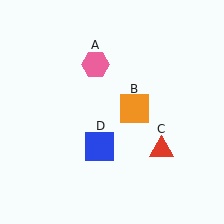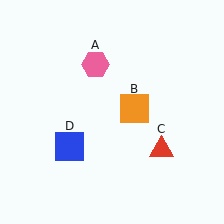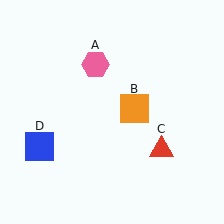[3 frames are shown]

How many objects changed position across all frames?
1 object changed position: blue square (object D).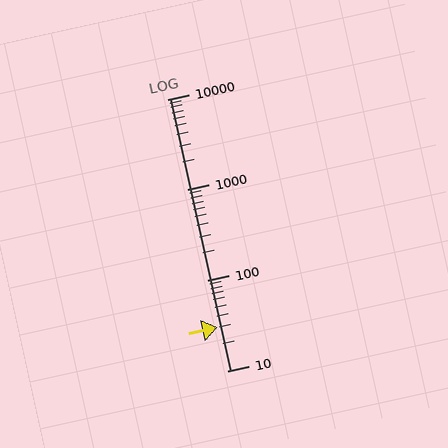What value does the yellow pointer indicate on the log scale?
The pointer indicates approximately 30.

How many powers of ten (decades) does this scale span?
The scale spans 3 decades, from 10 to 10000.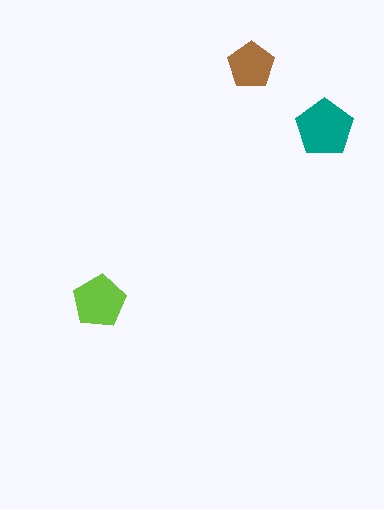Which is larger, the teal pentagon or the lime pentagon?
The teal one.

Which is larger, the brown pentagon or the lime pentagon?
The lime one.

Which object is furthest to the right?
The teal pentagon is rightmost.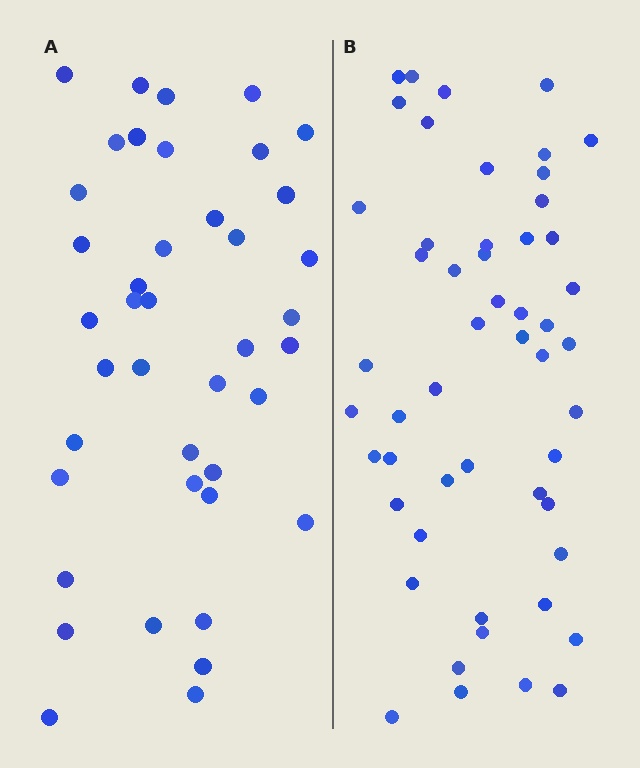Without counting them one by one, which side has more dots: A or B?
Region B (the right region) has more dots.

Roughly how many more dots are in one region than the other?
Region B has roughly 12 or so more dots than region A.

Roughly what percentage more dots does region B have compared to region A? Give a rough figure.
About 25% more.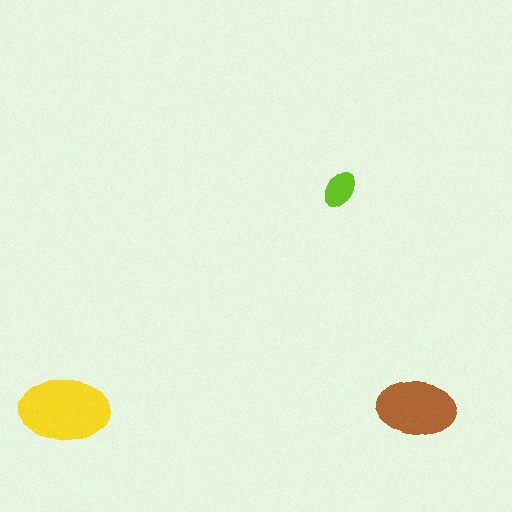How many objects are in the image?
There are 3 objects in the image.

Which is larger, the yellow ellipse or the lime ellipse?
The yellow one.